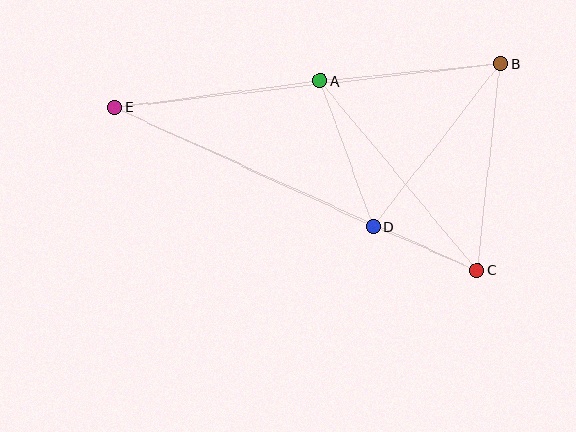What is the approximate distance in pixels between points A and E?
The distance between A and E is approximately 207 pixels.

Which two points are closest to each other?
Points C and D are closest to each other.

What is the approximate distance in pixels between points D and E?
The distance between D and E is approximately 284 pixels.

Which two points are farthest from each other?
Points C and E are farthest from each other.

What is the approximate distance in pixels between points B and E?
The distance between B and E is approximately 388 pixels.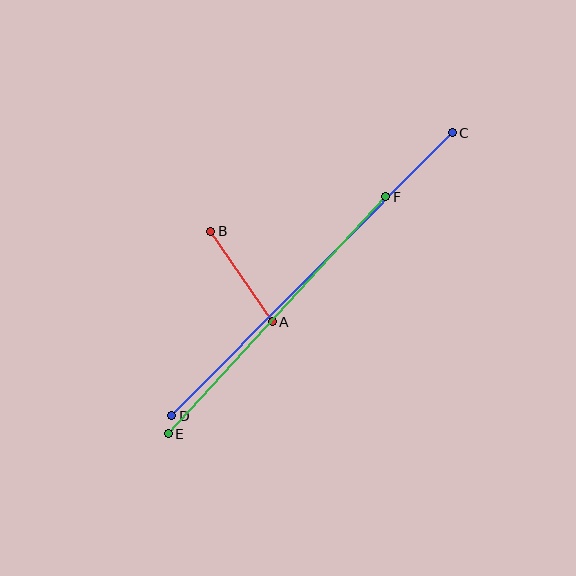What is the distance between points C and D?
The distance is approximately 398 pixels.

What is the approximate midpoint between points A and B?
The midpoint is at approximately (241, 277) pixels.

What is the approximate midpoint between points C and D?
The midpoint is at approximately (312, 274) pixels.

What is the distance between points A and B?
The distance is approximately 109 pixels.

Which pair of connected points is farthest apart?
Points C and D are farthest apart.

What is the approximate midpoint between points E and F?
The midpoint is at approximately (277, 315) pixels.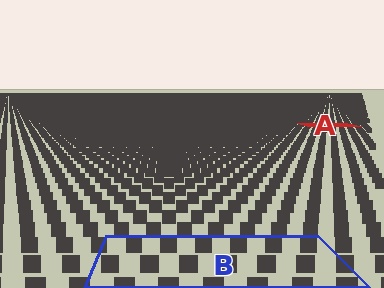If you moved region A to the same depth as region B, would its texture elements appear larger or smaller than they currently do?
They would appear larger. At a closer depth, the same texture elements are projected at a bigger on-screen size.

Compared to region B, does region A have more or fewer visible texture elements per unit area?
Region A has more texture elements per unit area — they are packed more densely because it is farther away.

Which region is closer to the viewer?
Region B is closer. The texture elements there are larger and more spread out.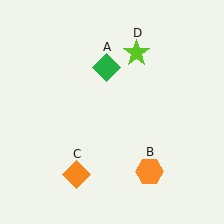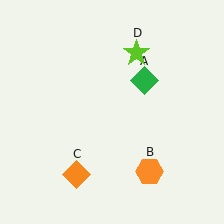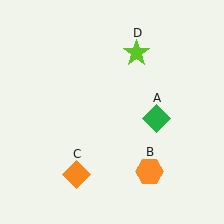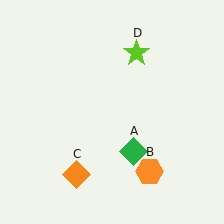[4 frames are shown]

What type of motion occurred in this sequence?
The green diamond (object A) rotated clockwise around the center of the scene.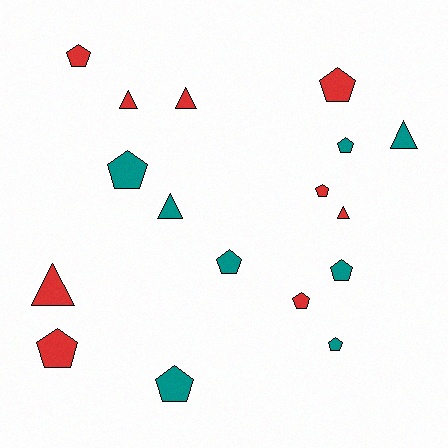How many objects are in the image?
There are 17 objects.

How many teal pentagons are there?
There are 6 teal pentagons.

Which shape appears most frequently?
Pentagon, with 11 objects.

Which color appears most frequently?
Red, with 9 objects.